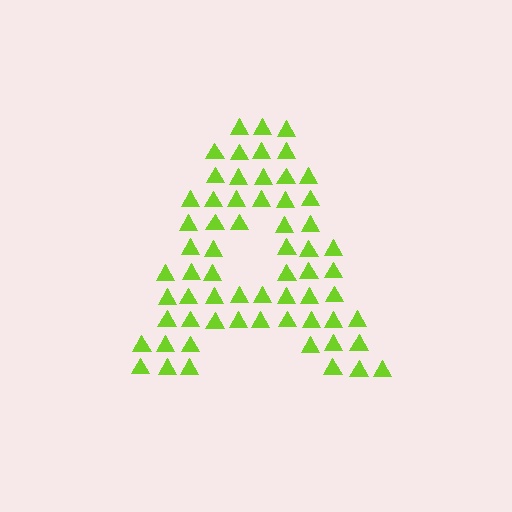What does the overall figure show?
The overall figure shows the letter A.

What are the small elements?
The small elements are triangles.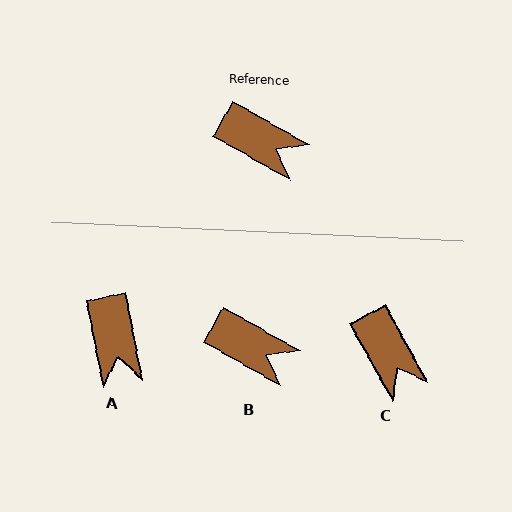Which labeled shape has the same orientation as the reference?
B.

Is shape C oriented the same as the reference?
No, it is off by about 32 degrees.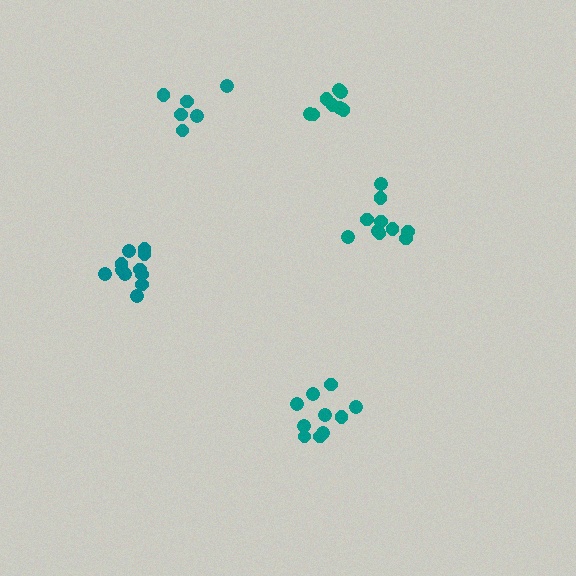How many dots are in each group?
Group 1: 11 dots, Group 2: 10 dots, Group 3: 6 dots, Group 4: 10 dots, Group 5: 8 dots (45 total).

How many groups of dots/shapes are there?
There are 5 groups.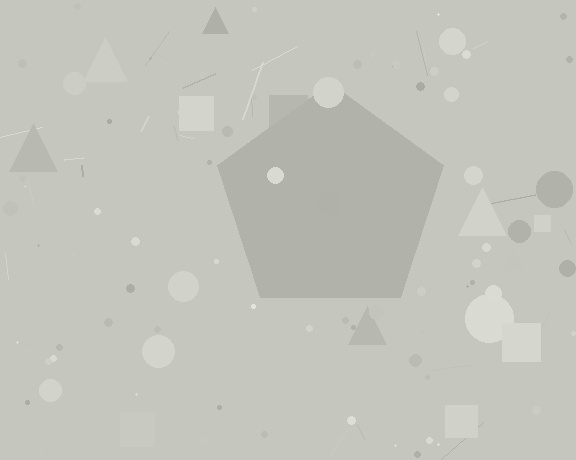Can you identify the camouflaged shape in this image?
The camouflaged shape is a pentagon.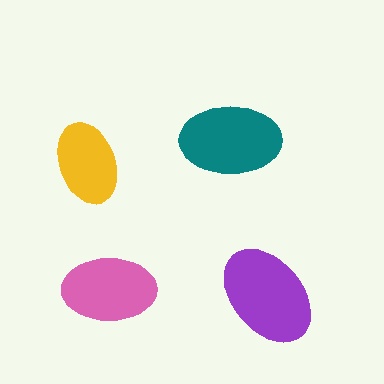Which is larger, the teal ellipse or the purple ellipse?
The purple one.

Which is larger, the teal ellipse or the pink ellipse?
The teal one.